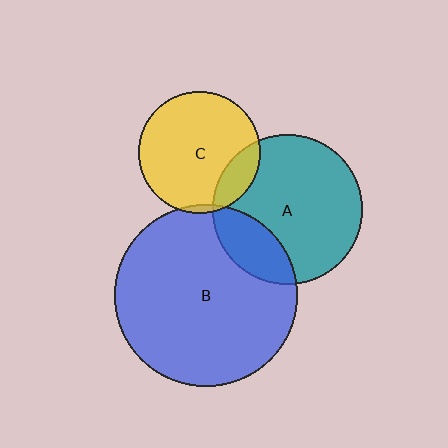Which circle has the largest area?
Circle B (blue).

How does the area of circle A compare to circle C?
Approximately 1.5 times.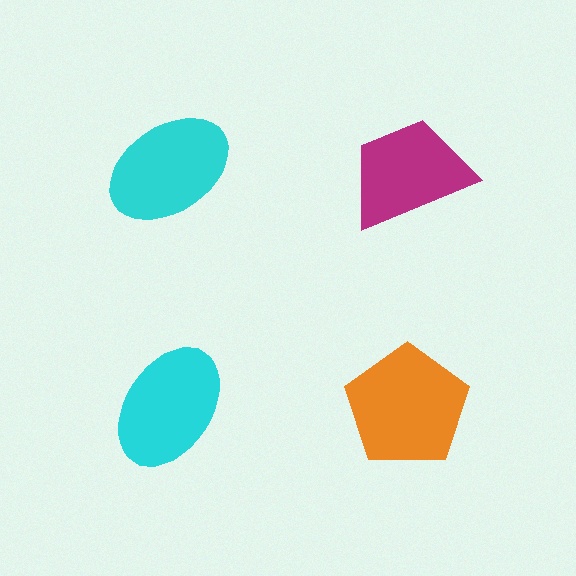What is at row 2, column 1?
A cyan ellipse.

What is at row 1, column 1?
A cyan ellipse.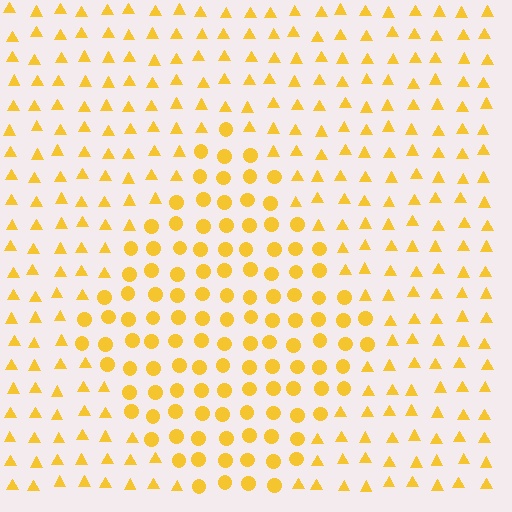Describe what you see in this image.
The image is filled with small yellow elements arranged in a uniform grid. A diamond-shaped region contains circles, while the surrounding area contains triangles. The boundary is defined purely by the change in element shape.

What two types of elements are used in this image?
The image uses circles inside the diamond region and triangles outside it.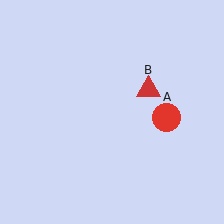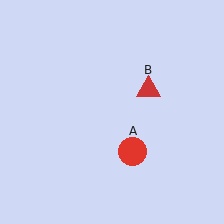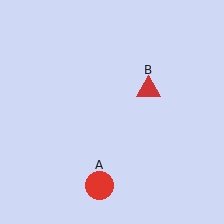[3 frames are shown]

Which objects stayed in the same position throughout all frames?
Red triangle (object B) remained stationary.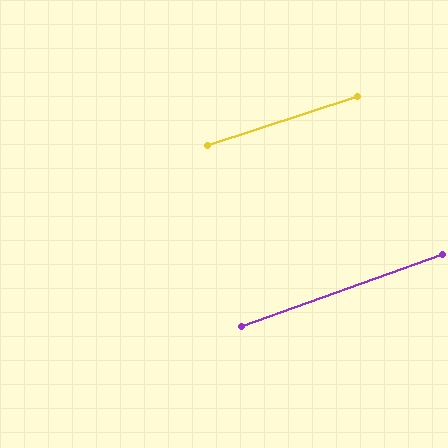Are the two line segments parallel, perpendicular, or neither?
Parallel — their directions differ by only 1.9°.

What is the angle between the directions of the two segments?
Approximately 2 degrees.